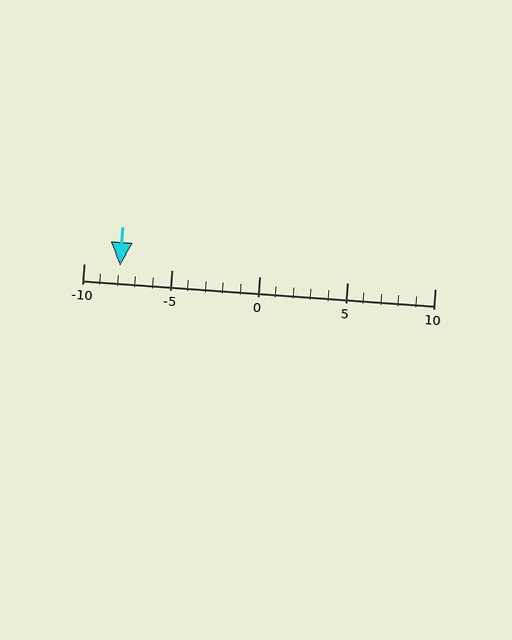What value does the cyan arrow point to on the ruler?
The cyan arrow points to approximately -8.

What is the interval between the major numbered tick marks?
The major tick marks are spaced 5 units apart.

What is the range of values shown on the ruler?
The ruler shows values from -10 to 10.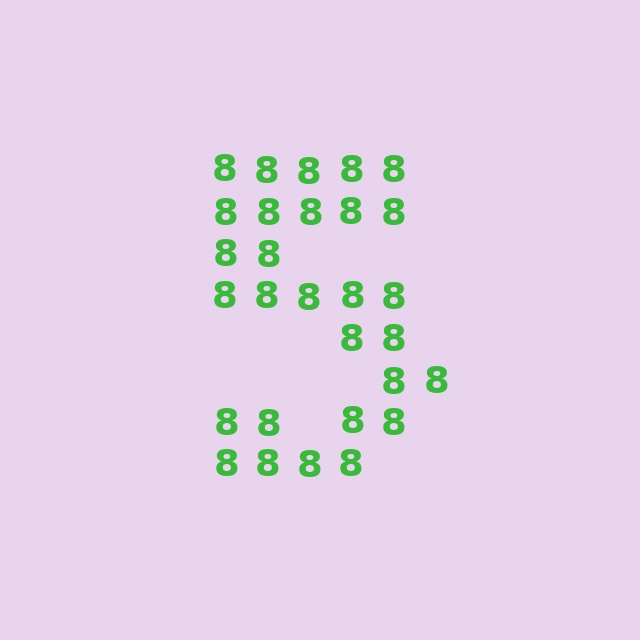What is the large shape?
The large shape is the digit 5.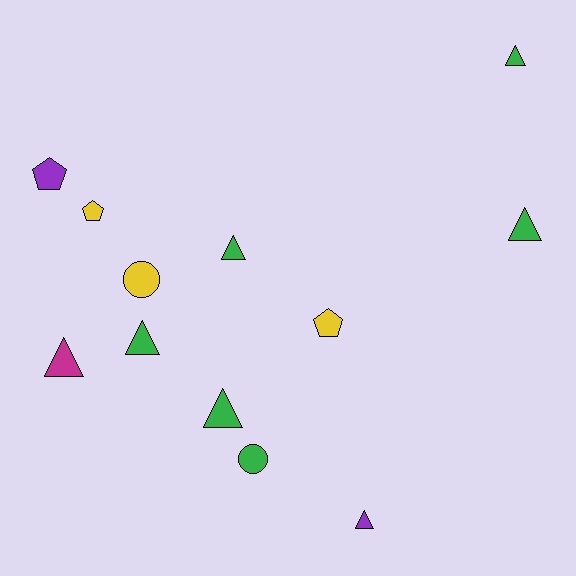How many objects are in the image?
There are 12 objects.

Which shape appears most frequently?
Triangle, with 7 objects.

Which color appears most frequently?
Green, with 6 objects.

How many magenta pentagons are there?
There are no magenta pentagons.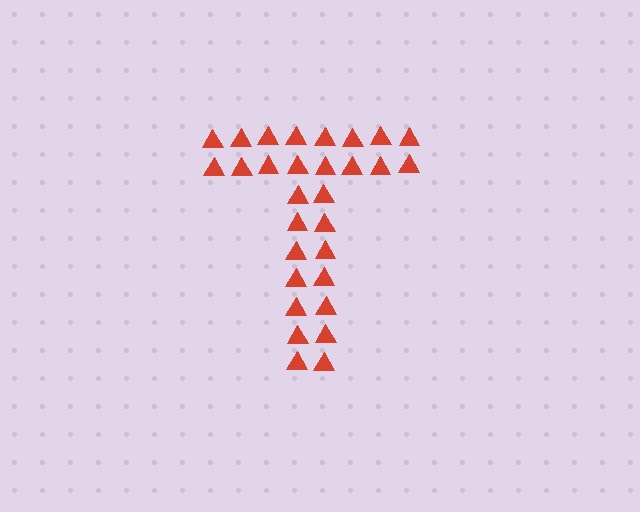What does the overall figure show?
The overall figure shows the letter T.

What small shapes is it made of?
It is made of small triangles.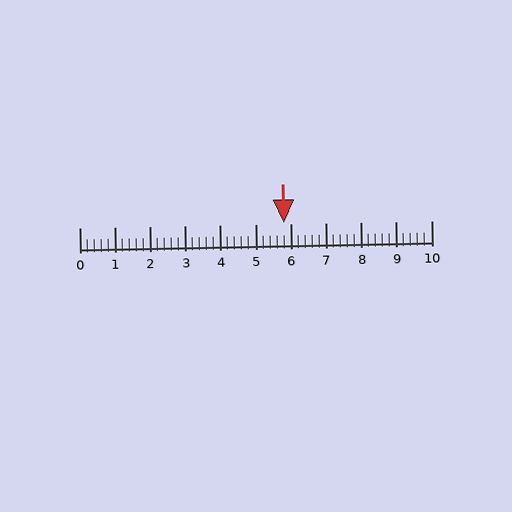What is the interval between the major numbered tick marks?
The major tick marks are spaced 1 units apart.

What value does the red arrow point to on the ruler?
The red arrow points to approximately 5.8.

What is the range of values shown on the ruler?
The ruler shows values from 0 to 10.